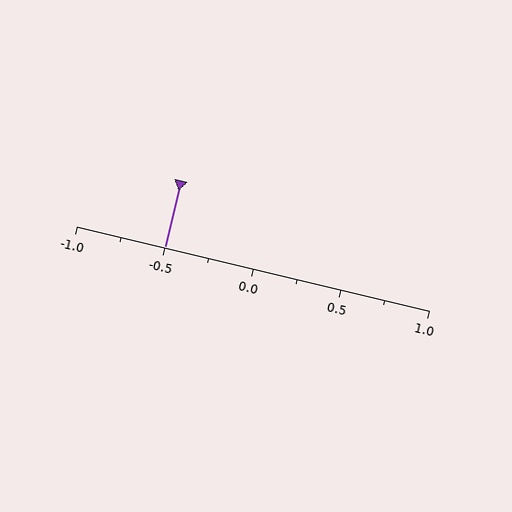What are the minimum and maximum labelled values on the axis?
The axis runs from -1.0 to 1.0.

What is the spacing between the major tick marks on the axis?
The major ticks are spaced 0.5 apart.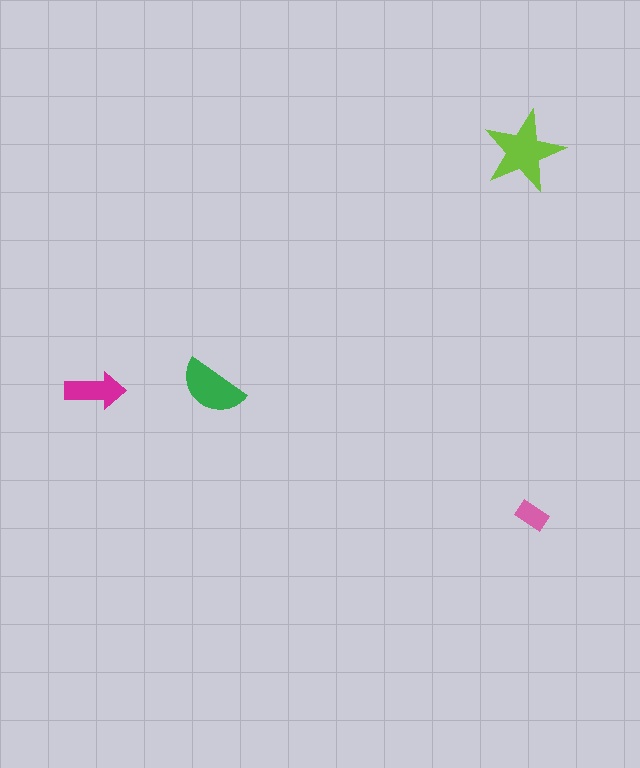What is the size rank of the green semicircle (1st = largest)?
2nd.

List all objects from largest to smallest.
The lime star, the green semicircle, the magenta arrow, the pink rectangle.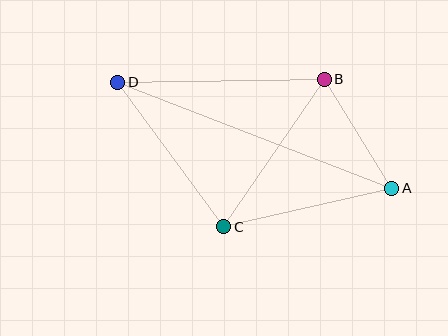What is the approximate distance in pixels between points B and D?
The distance between B and D is approximately 207 pixels.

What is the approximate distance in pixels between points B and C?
The distance between B and C is approximately 178 pixels.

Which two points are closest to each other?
Points A and B are closest to each other.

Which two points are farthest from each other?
Points A and D are farthest from each other.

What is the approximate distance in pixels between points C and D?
The distance between C and D is approximately 179 pixels.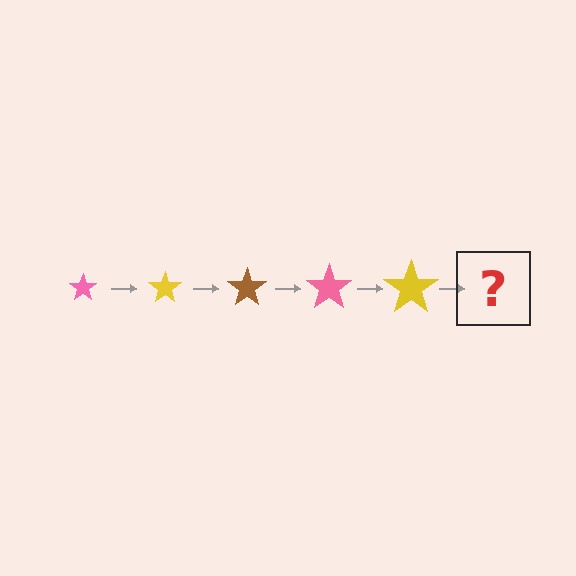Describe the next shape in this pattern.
It should be a brown star, larger than the previous one.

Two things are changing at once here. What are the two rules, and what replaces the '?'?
The two rules are that the star grows larger each step and the color cycles through pink, yellow, and brown. The '?' should be a brown star, larger than the previous one.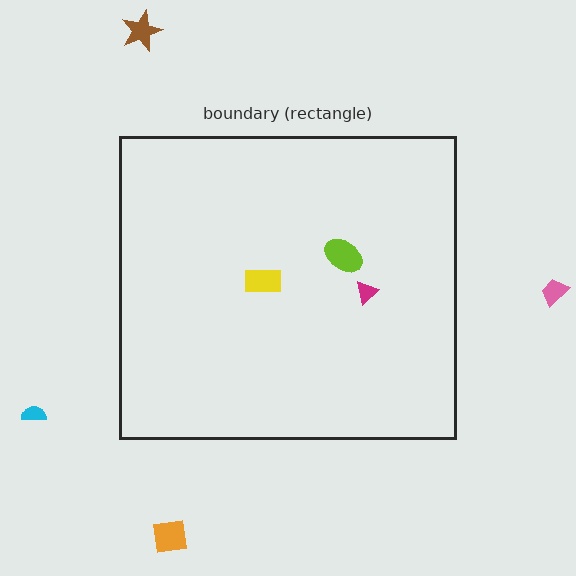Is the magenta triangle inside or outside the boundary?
Inside.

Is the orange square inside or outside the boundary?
Outside.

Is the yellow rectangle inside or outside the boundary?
Inside.